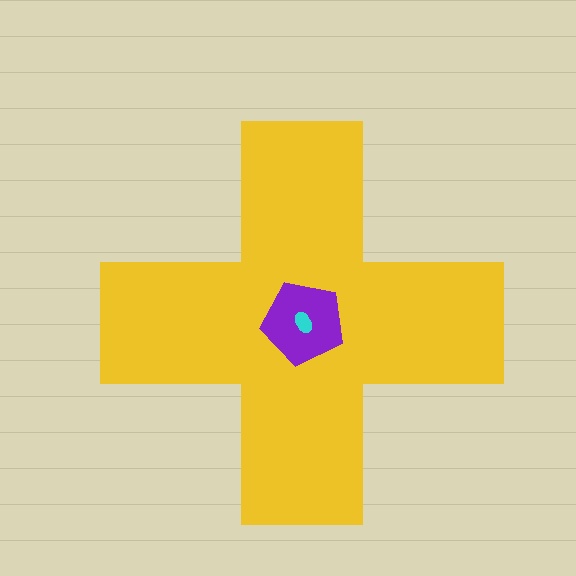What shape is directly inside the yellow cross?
The purple pentagon.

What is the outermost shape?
The yellow cross.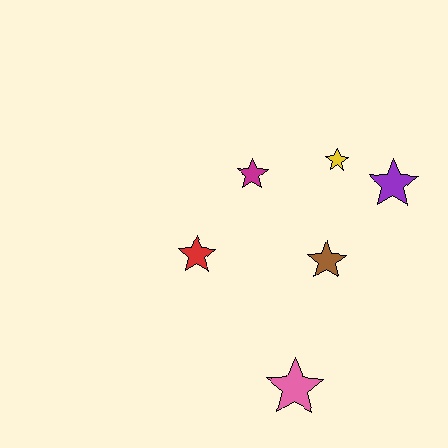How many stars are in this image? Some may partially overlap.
There are 6 stars.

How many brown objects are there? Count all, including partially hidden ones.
There is 1 brown object.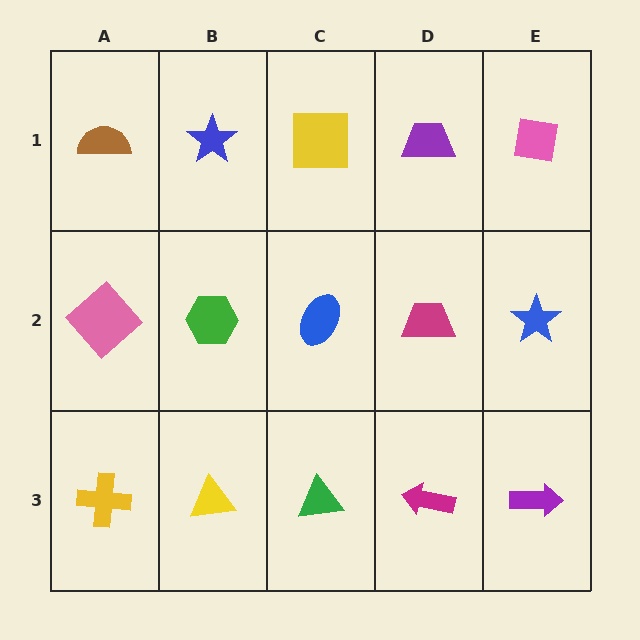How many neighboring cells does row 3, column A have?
2.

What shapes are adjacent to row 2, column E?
A pink square (row 1, column E), a purple arrow (row 3, column E), a magenta trapezoid (row 2, column D).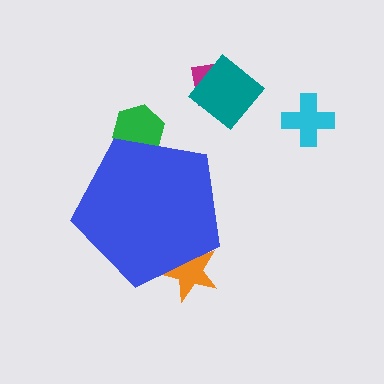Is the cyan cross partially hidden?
No, the cyan cross is fully visible.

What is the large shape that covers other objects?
A blue pentagon.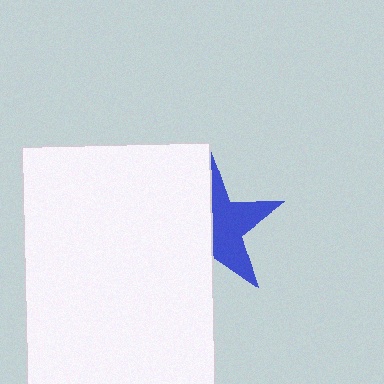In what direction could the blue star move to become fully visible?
The blue star could move right. That would shift it out from behind the white rectangle entirely.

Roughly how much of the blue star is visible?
About half of it is visible (roughly 50%).